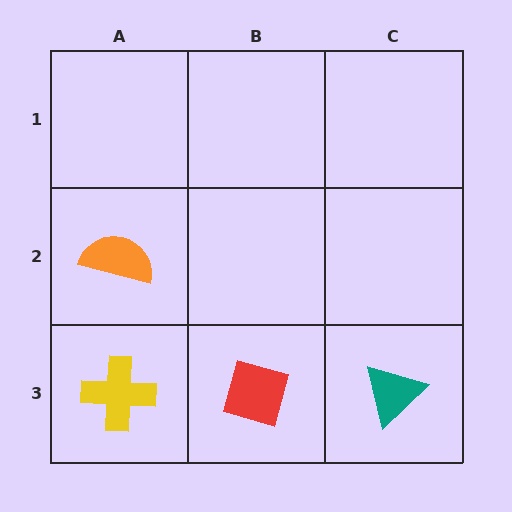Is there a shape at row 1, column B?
No, that cell is empty.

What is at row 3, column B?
A red diamond.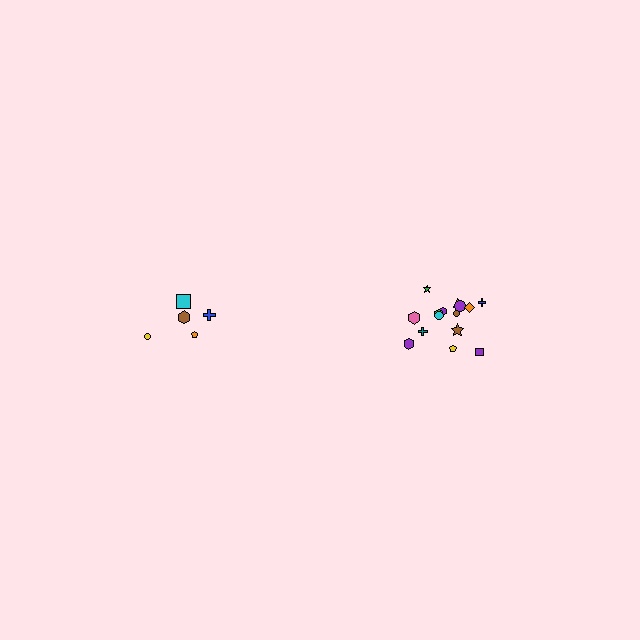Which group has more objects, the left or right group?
The right group.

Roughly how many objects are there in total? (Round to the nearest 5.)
Roughly 20 objects in total.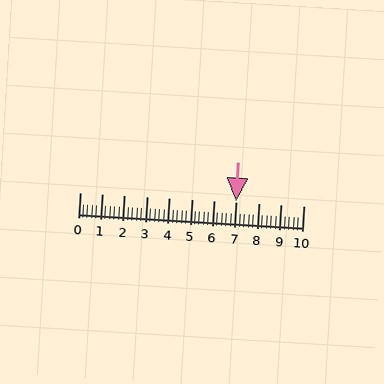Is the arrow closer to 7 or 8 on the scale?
The arrow is closer to 7.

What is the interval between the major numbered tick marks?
The major tick marks are spaced 1 units apart.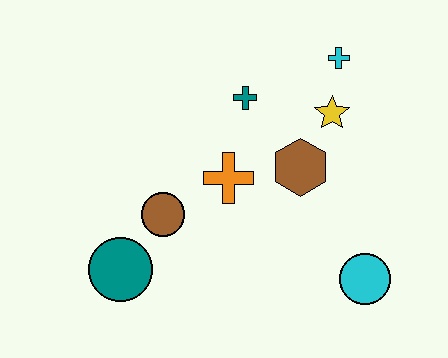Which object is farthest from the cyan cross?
The teal circle is farthest from the cyan cross.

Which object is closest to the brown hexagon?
The yellow star is closest to the brown hexagon.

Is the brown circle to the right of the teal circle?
Yes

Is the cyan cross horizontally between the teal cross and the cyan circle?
Yes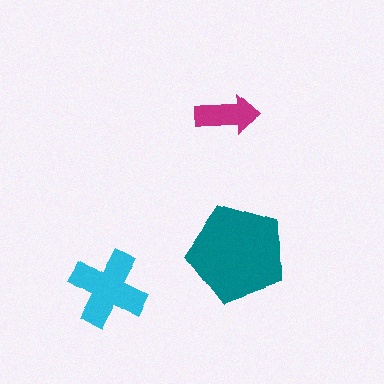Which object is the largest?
The teal pentagon.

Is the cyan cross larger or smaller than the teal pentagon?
Smaller.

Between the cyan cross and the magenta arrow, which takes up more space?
The cyan cross.